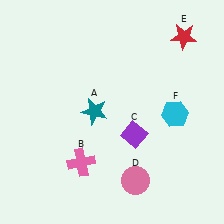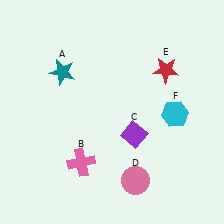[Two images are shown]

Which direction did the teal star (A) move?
The teal star (A) moved up.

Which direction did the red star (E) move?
The red star (E) moved down.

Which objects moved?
The objects that moved are: the teal star (A), the red star (E).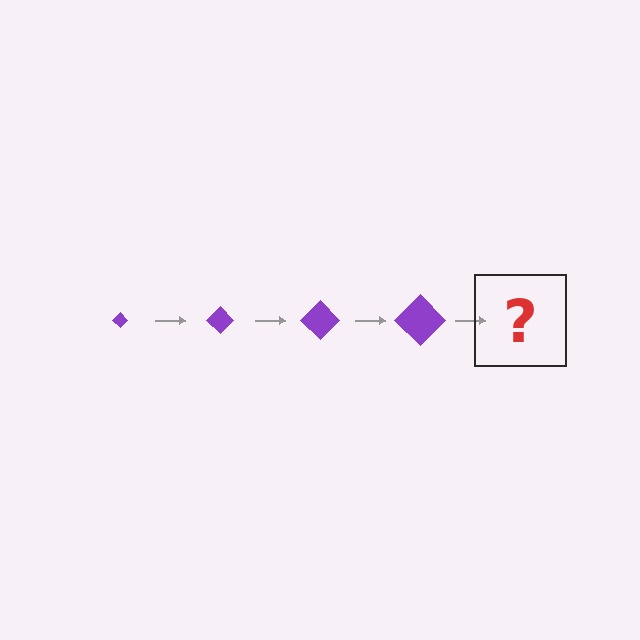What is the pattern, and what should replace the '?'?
The pattern is that the diamond gets progressively larger each step. The '?' should be a purple diamond, larger than the previous one.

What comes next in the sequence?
The next element should be a purple diamond, larger than the previous one.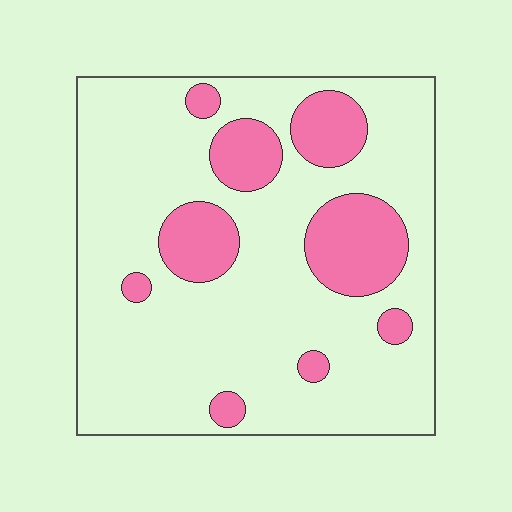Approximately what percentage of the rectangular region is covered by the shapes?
Approximately 20%.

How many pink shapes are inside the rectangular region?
9.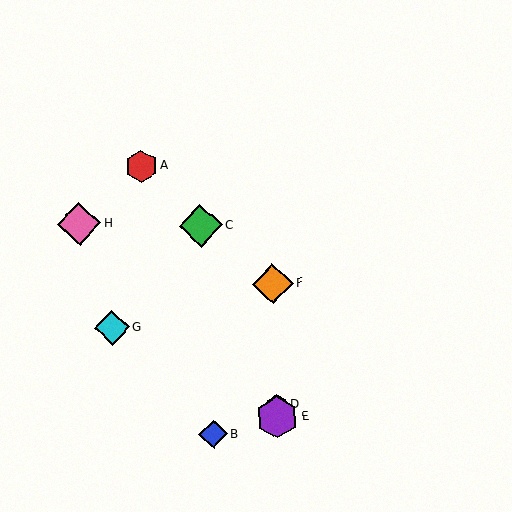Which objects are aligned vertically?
Objects D, E, F are aligned vertically.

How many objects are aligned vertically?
3 objects (D, E, F) are aligned vertically.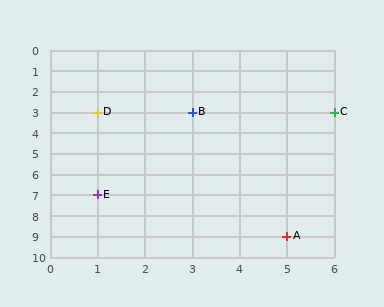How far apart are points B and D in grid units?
Points B and D are 2 columns apart.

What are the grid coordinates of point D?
Point D is at grid coordinates (1, 3).